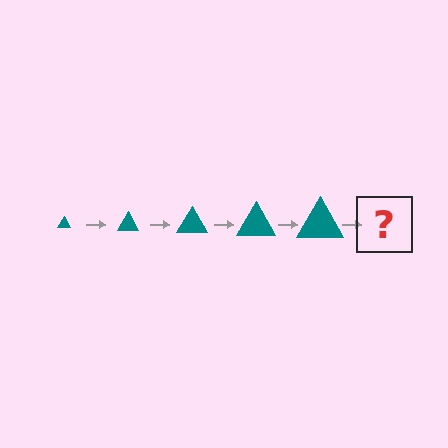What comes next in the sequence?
The next element should be a teal triangle, larger than the previous one.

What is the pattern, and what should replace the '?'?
The pattern is that the triangle gets progressively larger each step. The '?' should be a teal triangle, larger than the previous one.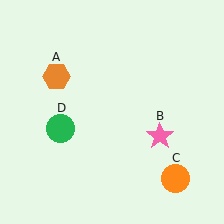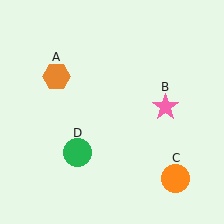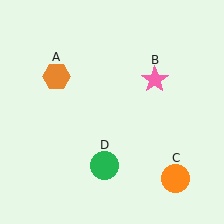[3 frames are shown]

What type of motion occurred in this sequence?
The pink star (object B), green circle (object D) rotated counterclockwise around the center of the scene.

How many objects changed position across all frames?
2 objects changed position: pink star (object B), green circle (object D).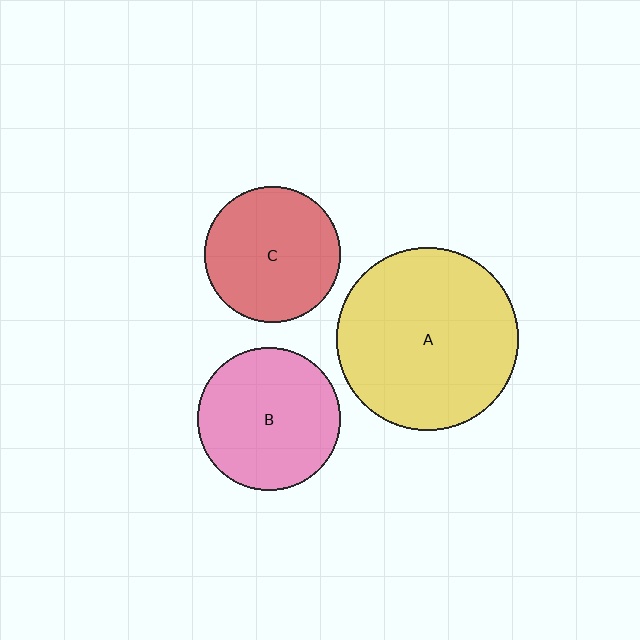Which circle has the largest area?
Circle A (yellow).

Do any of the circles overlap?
No, none of the circles overlap.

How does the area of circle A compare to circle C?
Approximately 1.8 times.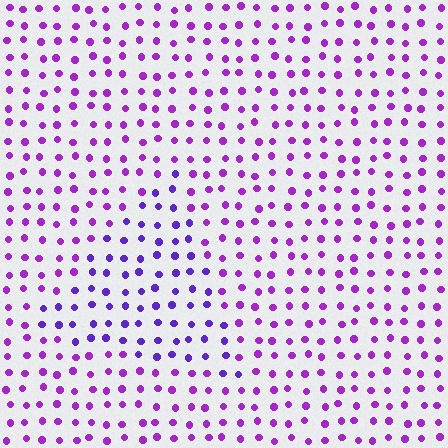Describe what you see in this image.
The image is filled with small purple elements in a uniform arrangement. A triangle-shaped region is visible where the elements are tinted to a slightly different hue, forming a subtle color boundary.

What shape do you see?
I see a triangle.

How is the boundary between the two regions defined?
The boundary is defined purely by a slight shift in hue (about 27 degrees). Spacing, size, and orientation are identical on both sides.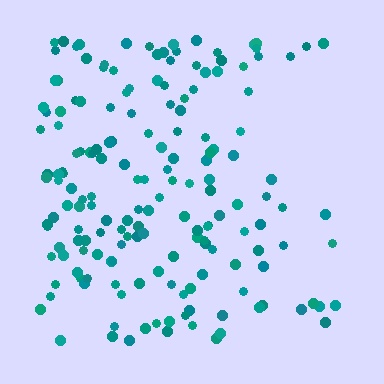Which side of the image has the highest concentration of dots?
The left.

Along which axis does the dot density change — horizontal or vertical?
Horizontal.